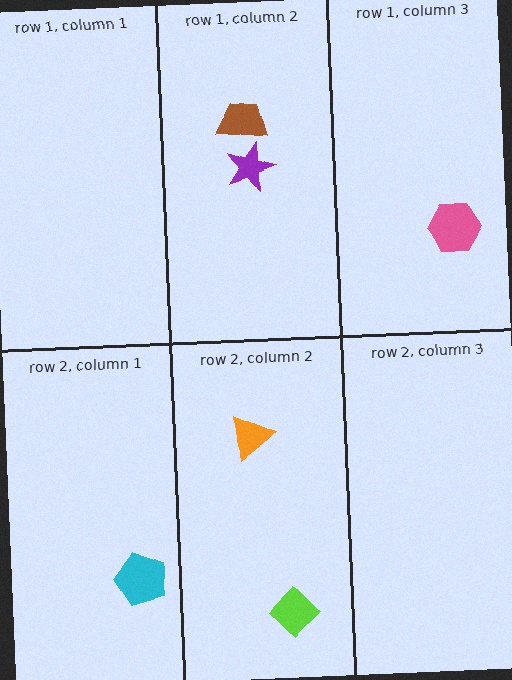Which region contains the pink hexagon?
The row 1, column 3 region.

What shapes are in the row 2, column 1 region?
The cyan pentagon.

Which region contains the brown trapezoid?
The row 1, column 2 region.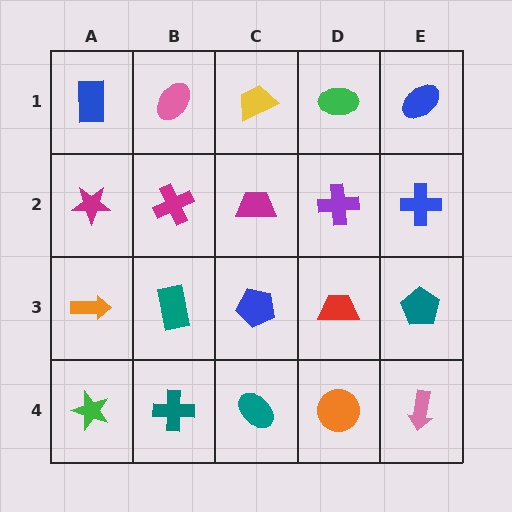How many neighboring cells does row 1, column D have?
3.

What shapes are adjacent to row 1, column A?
A magenta star (row 2, column A), a pink ellipse (row 1, column B).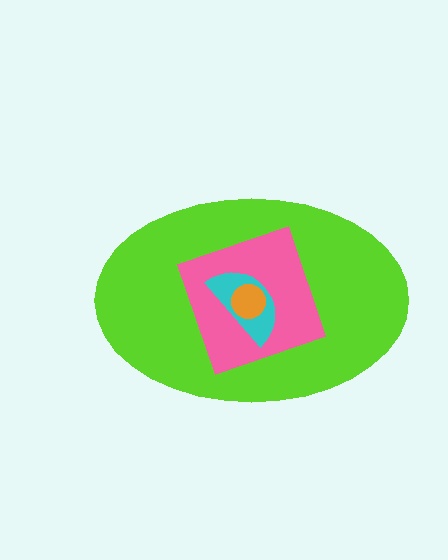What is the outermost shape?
The lime ellipse.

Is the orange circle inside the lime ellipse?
Yes.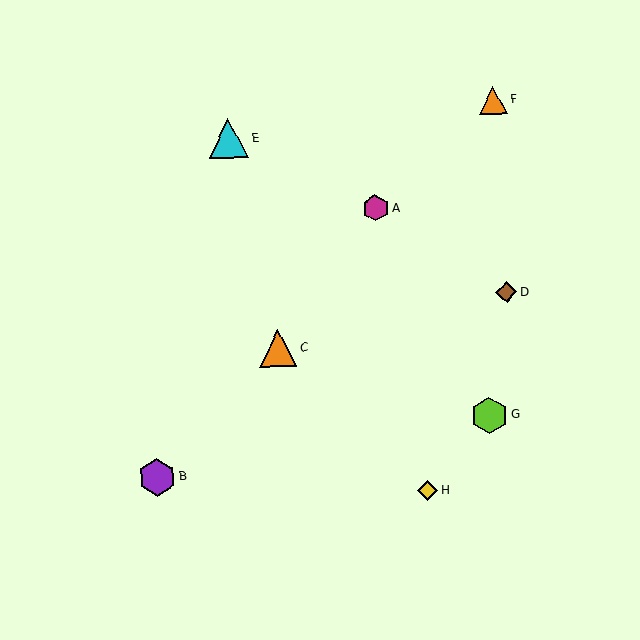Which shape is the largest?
The cyan triangle (labeled E) is the largest.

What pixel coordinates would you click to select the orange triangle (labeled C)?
Click at (278, 348) to select the orange triangle C.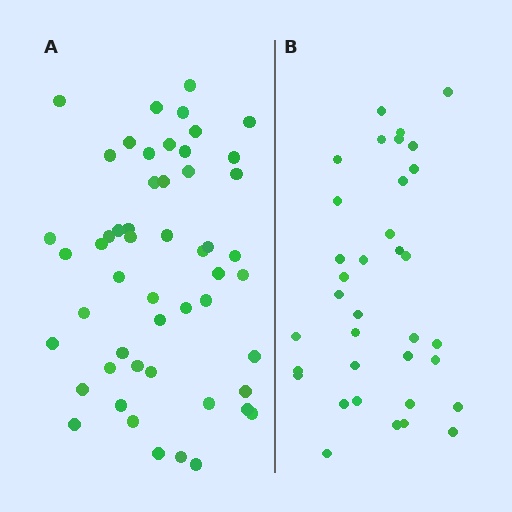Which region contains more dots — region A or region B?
Region A (the left region) has more dots.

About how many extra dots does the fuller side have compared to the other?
Region A has approximately 15 more dots than region B.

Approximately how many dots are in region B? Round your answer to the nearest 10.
About 40 dots. (The exact count is 35, which rounds to 40.)